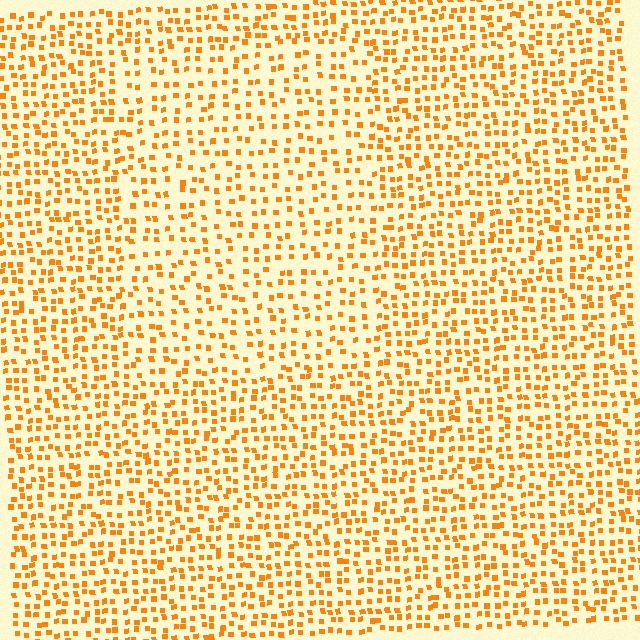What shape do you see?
I see a rectangle.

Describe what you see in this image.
The image contains small orange elements arranged at two different densities. A rectangle-shaped region is visible where the elements are less densely packed than the surrounding area.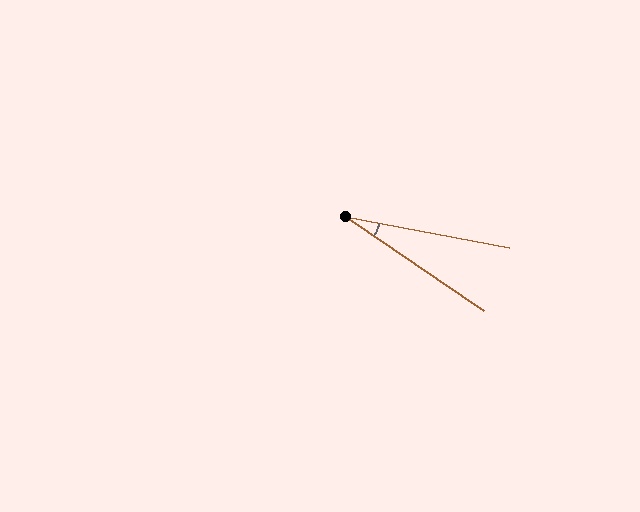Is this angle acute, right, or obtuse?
It is acute.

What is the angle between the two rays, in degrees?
Approximately 24 degrees.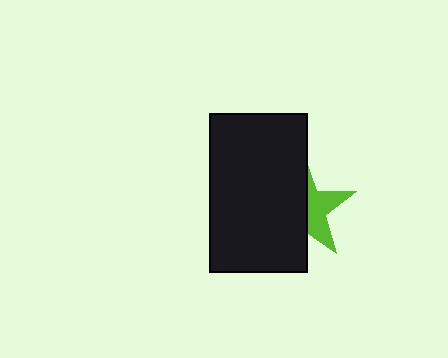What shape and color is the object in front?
The object in front is a black rectangle.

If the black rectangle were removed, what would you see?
You would see the complete lime star.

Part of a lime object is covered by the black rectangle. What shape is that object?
It is a star.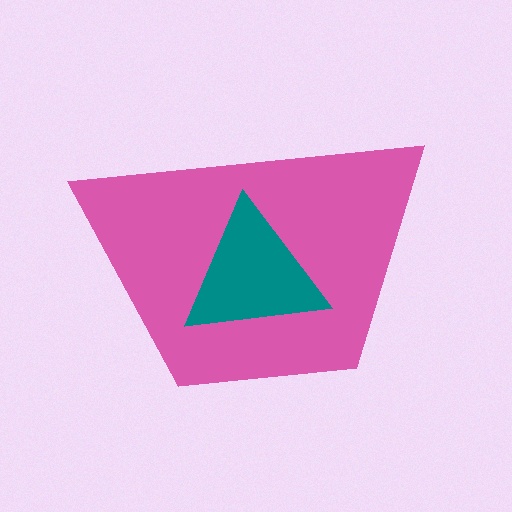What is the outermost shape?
The pink trapezoid.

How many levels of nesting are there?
2.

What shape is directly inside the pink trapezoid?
The teal triangle.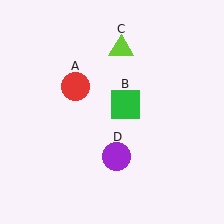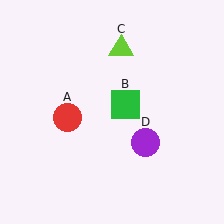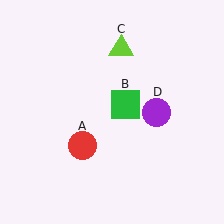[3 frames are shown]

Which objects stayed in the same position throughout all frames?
Green square (object B) and lime triangle (object C) remained stationary.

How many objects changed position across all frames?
2 objects changed position: red circle (object A), purple circle (object D).